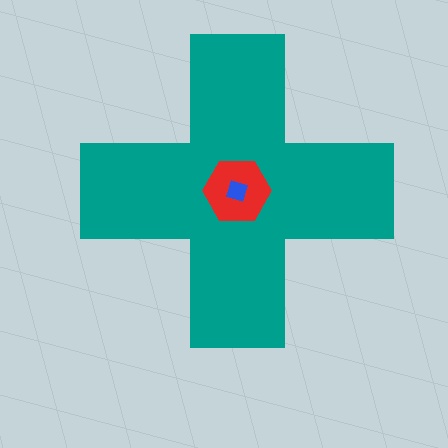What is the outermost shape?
The teal cross.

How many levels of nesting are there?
3.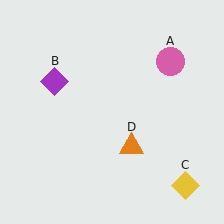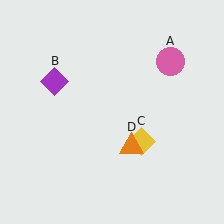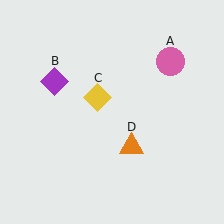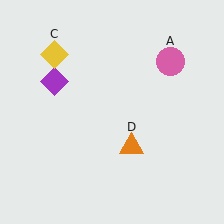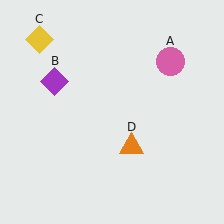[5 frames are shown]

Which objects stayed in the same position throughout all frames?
Pink circle (object A) and purple diamond (object B) and orange triangle (object D) remained stationary.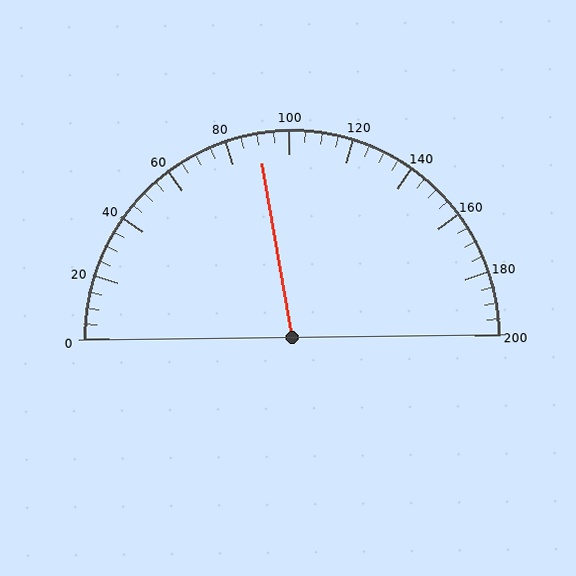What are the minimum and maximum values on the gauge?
The gauge ranges from 0 to 200.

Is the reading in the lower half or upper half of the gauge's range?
The reading is in the lower half of the range (0 to 200).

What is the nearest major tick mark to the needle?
The nearest major tick mark is 80.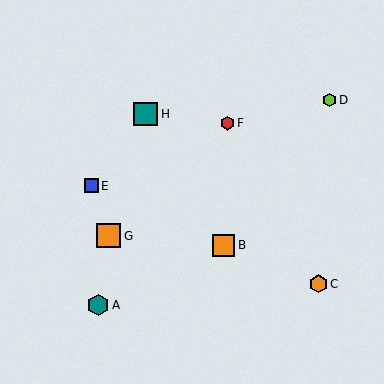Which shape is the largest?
The teal square (labeled H) is the largest.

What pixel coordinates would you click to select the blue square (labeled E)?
Click at (91, 186) to select the blue square E.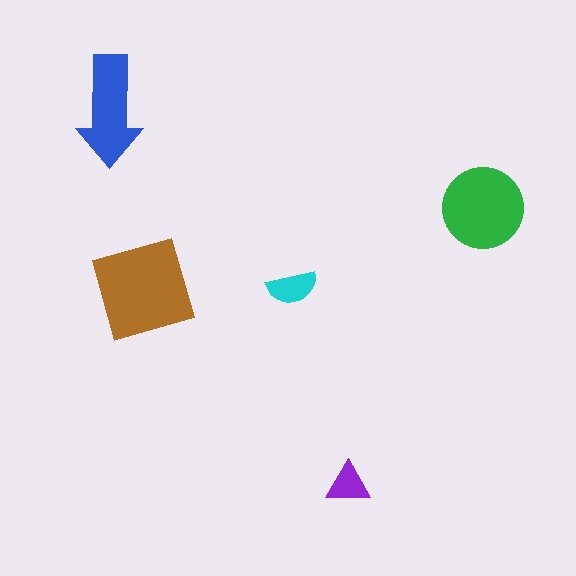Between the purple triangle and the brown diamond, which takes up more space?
The brown diamond.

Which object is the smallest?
The purple triangle.